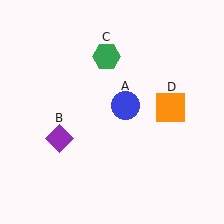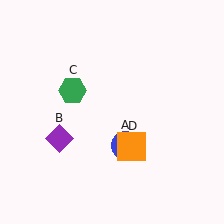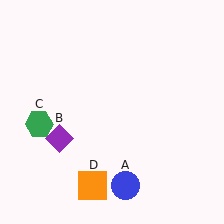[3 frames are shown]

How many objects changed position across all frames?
3 objects changed position: blue circle (object A), green hexagon (object C), orange square (object D).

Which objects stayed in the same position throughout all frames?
Purple diamond (object B) remained stationary.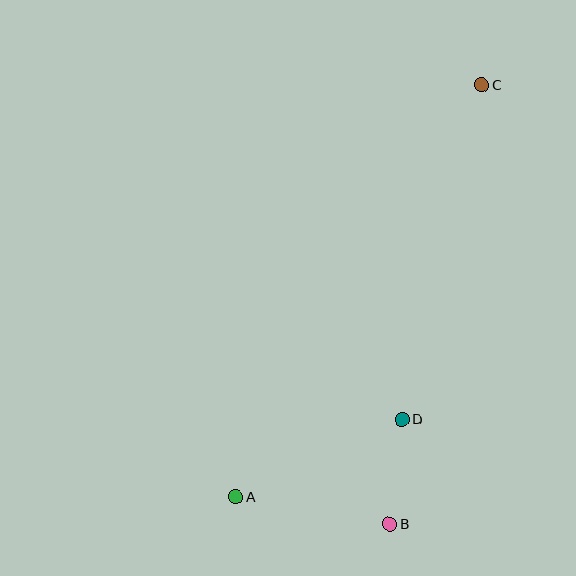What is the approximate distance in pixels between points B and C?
The distance between B and C is approximately 449 pixels.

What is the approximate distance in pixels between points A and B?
The distance between A and B is approximately 156 pixels.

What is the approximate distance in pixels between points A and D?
The distance between A and D is approximately 183 pixels.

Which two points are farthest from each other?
Points A and C are farthest from each other.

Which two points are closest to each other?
Points B and D are closest to each other.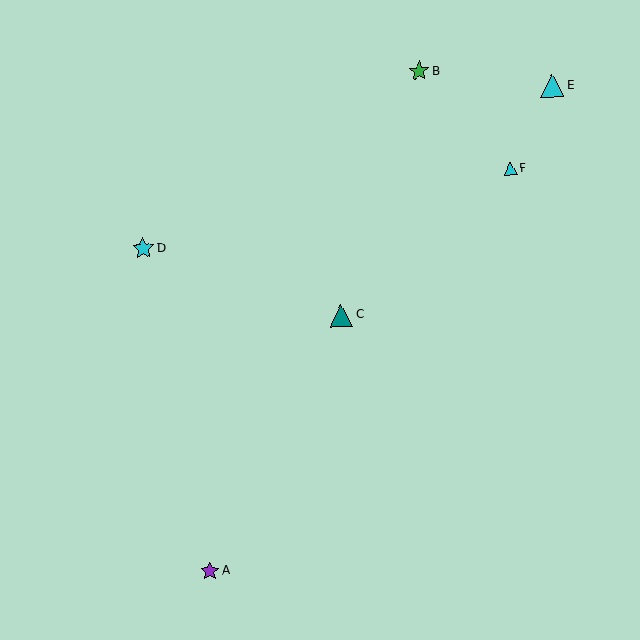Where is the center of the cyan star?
The center of the cyan star is at (143, 248).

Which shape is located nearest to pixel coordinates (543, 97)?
The cyan triangle (labeled E) at (552, 86) is nearest to that location.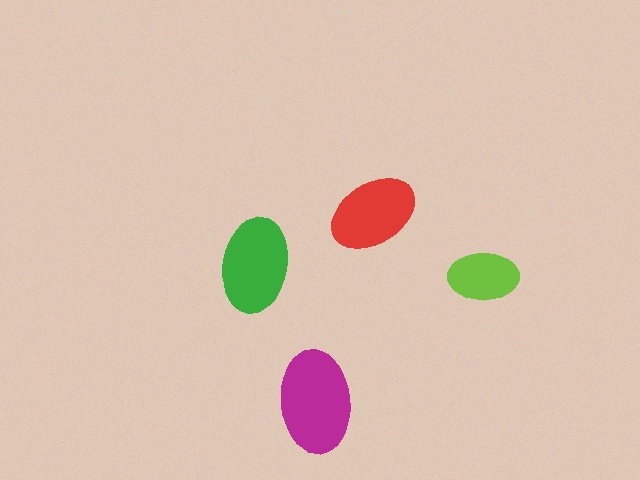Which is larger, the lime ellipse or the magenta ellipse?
The magenta one.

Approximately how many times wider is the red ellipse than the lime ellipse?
About 1.5 times wider.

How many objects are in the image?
There are 4 objects in the image.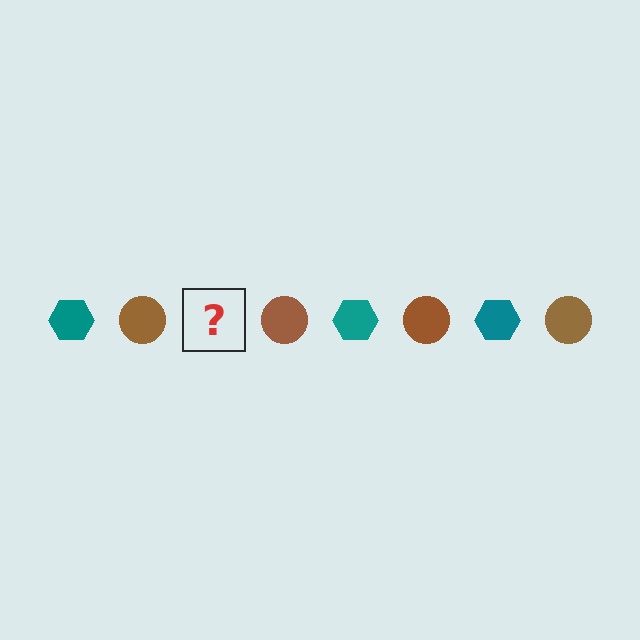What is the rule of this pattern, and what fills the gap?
The rule is that the pattern alternates between teal hexagon and brown circle. The gap should be filled with a teal hexagon.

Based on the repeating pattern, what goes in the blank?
The blank should be a teal hexagon.